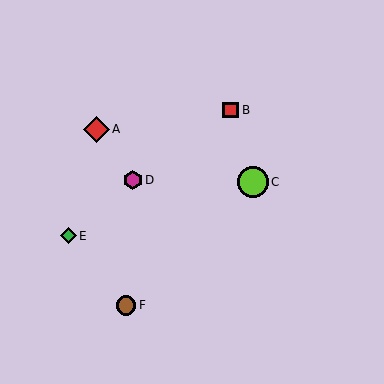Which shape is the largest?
The lime circle (labeled C) is the largest.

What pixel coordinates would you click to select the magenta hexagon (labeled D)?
Click at (133, 180) to select the magenta hexagon D.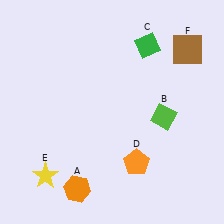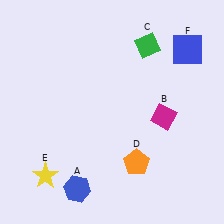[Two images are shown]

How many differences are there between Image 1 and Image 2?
There are 3 differences between the two images.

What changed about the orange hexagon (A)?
In Image 1, A is orange. In Image 2, it changed to blue.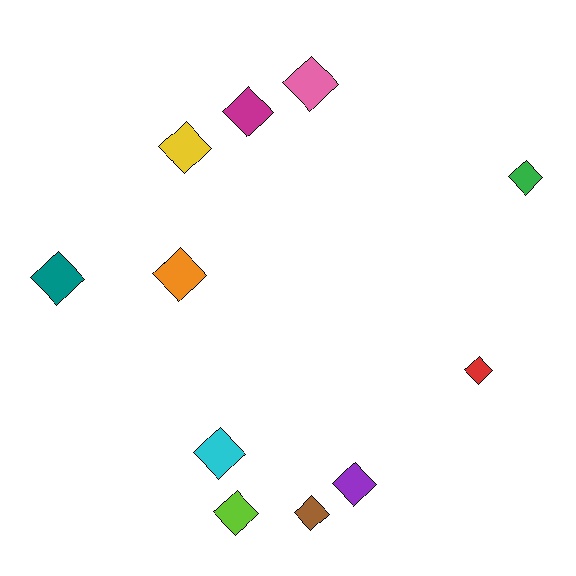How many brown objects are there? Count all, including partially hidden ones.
There is 1 brown object.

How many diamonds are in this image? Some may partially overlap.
There are 11 diamonds.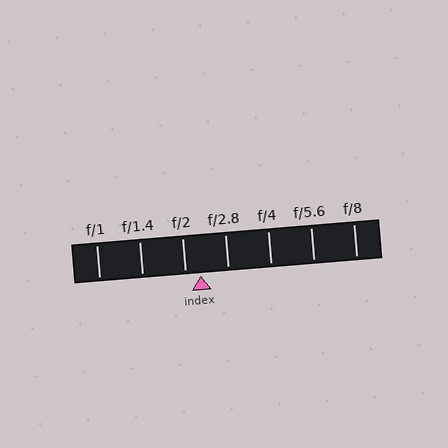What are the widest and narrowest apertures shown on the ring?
The widest aperture shown is f/1 and the narrowest is f/8.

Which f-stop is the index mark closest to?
The index mark is closest to f/2.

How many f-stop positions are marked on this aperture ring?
There are 7 f-stop positions marked.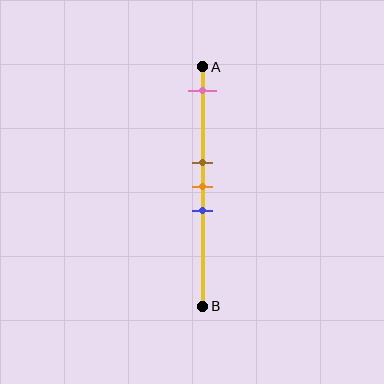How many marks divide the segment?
There are 4 marks dividing the segment.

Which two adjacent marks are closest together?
The brown and orange marks are the closest adjacent pair.